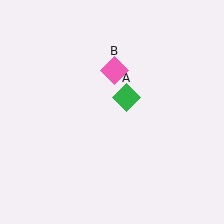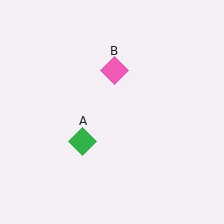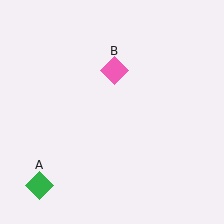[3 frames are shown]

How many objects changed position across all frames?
1 object changed position: green diamond (object A).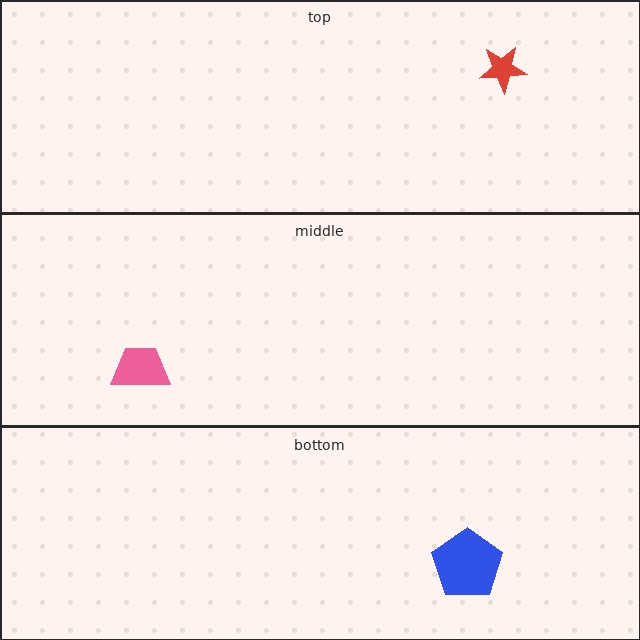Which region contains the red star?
The top region.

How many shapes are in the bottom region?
1.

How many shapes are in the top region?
1.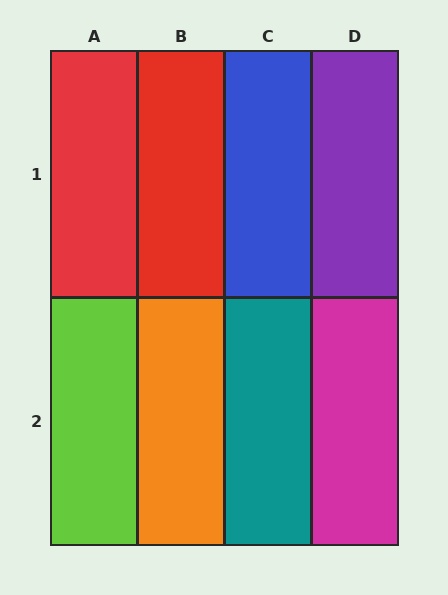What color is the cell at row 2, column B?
Orange.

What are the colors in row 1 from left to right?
Red, red, blue, purple.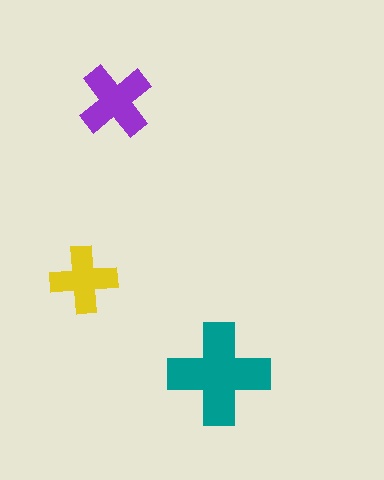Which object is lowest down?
The teal cross is bottommost.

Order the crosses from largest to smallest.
the teal one, the purple one, the yellow one.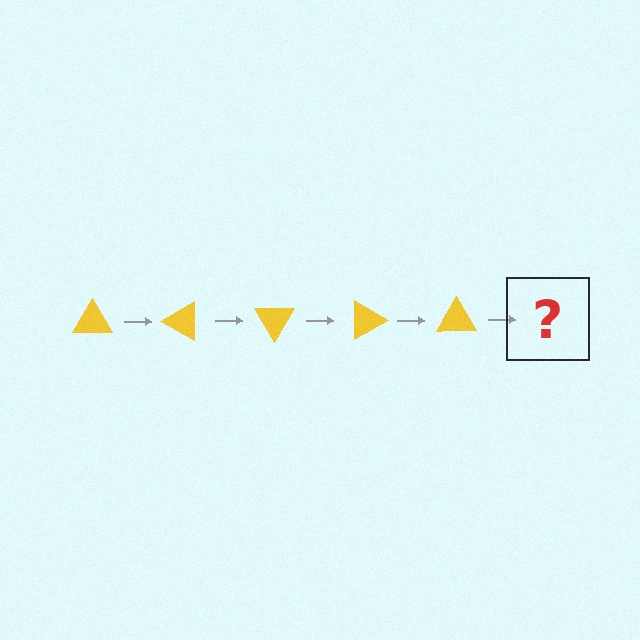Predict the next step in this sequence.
The next step is a yellow triangle rotated 150 degrees.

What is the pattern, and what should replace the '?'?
The pattern is that the triangle rotates 30 degrees each step. The '?' should be a yellow triangle rotated 150 degrees.